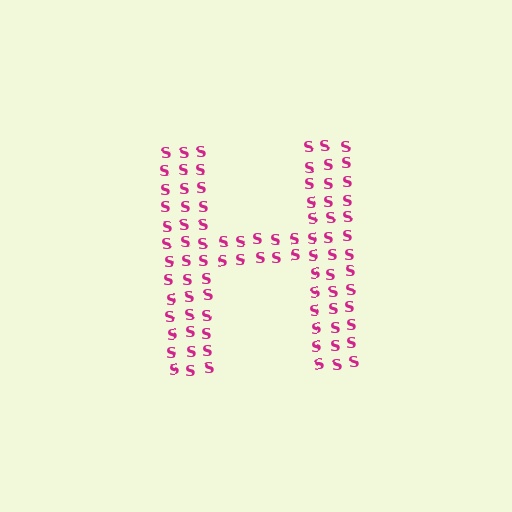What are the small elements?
The small elements are letter S's.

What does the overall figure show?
The overall figure shows the letter H.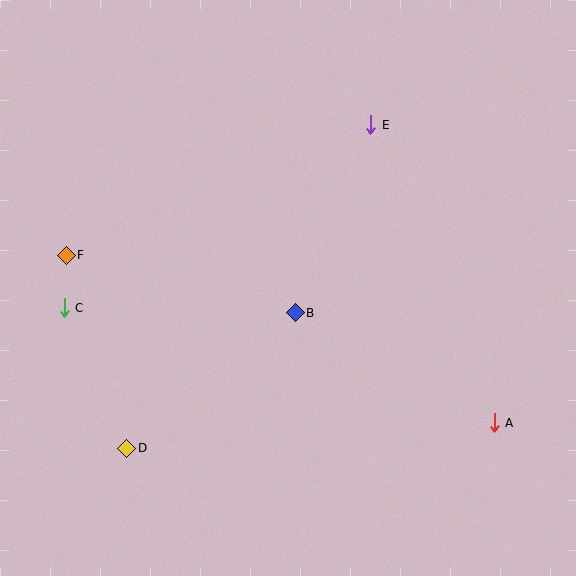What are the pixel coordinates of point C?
Point C is at (64, 308).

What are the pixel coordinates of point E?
Point E is at (371, 125).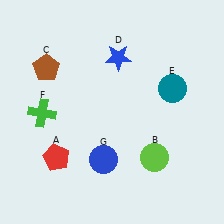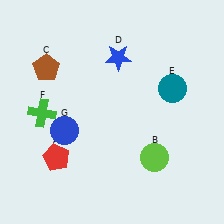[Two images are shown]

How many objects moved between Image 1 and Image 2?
1 object moved between the two images.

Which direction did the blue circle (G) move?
The blue circle (G) moved left.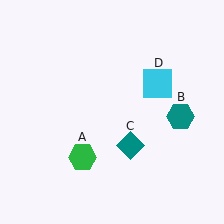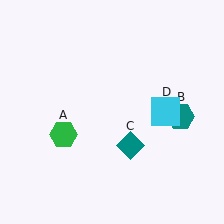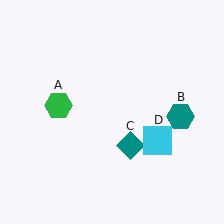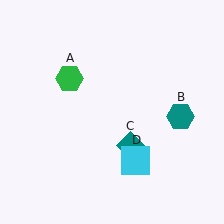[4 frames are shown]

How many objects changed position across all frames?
2 objects changed position: green hexagon (object A), cyan square (object D).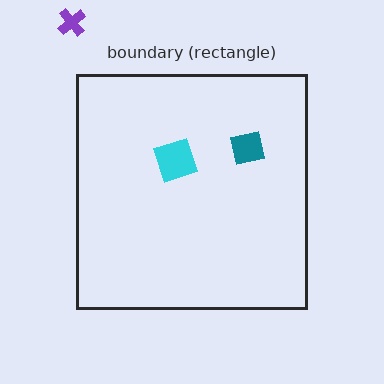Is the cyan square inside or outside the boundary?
Inside.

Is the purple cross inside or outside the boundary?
Outside.